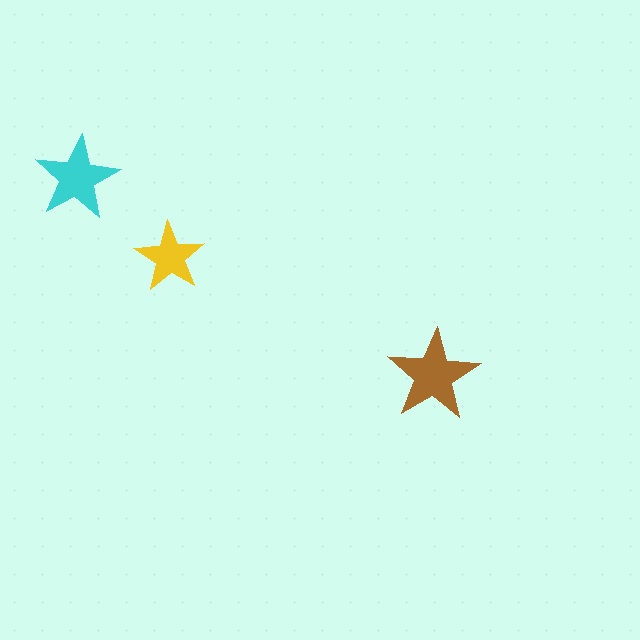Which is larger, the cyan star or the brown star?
The brown one.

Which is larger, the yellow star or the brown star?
The brown one.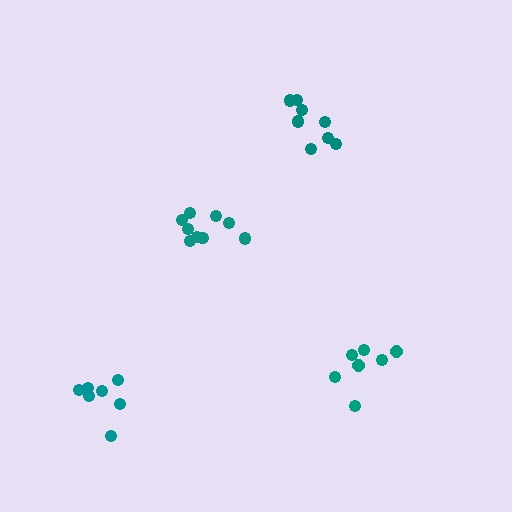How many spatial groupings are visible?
There are 4 spatial groupings.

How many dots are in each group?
Group 1: 9 dots, Group 2: 8 dots, Group 3: 7 dots, Group 4: 7 dots (31 total).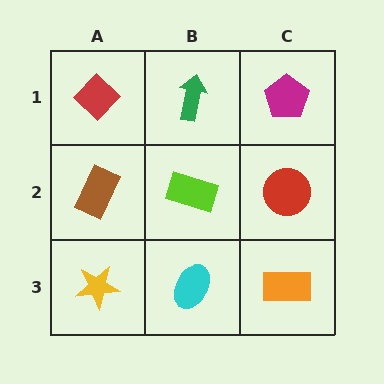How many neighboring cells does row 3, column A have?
2.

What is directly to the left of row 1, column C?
A green arrow.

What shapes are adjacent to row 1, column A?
A brown rectangle (row 2, column A), a green arrow (row 1, column B).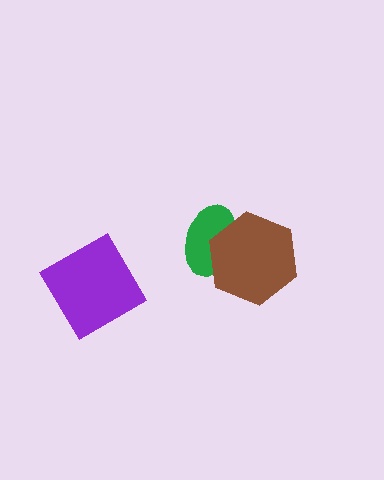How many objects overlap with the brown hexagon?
1 object overlaps with the brown hexagon.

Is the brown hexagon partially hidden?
No, no other shape covers it.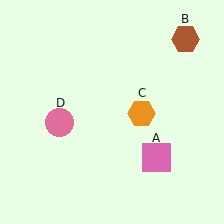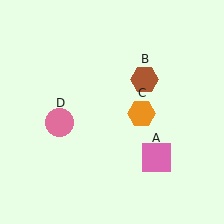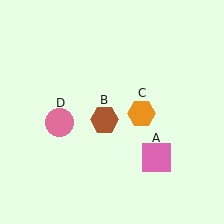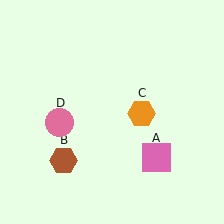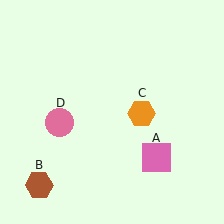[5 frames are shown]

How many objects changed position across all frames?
1 object changed position: brown hexagon (object B).